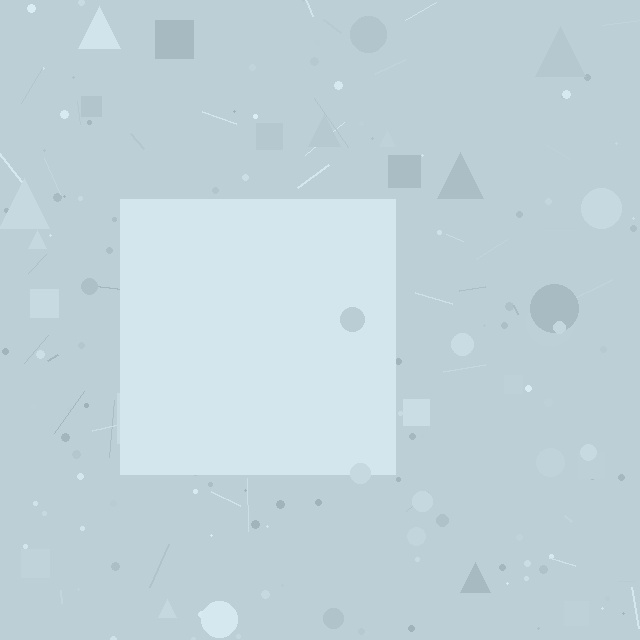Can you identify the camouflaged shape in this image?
The camouflaged shape is a square.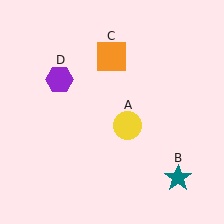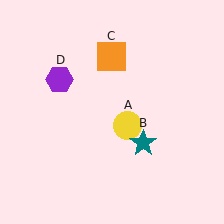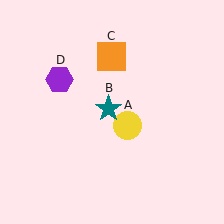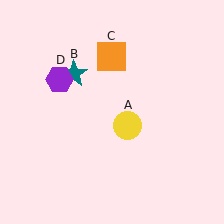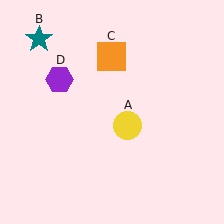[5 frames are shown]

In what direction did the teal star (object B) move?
The teal star (object B) moved up and to the left.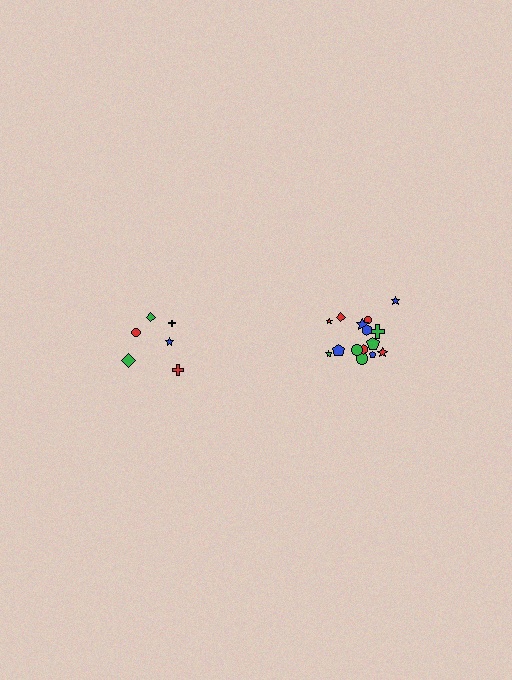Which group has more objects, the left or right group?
The right group.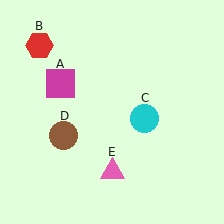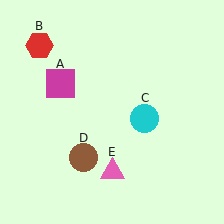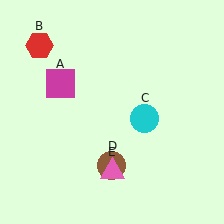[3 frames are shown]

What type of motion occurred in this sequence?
The brown circle (object D) rotated counterclockwise around the center of the scene.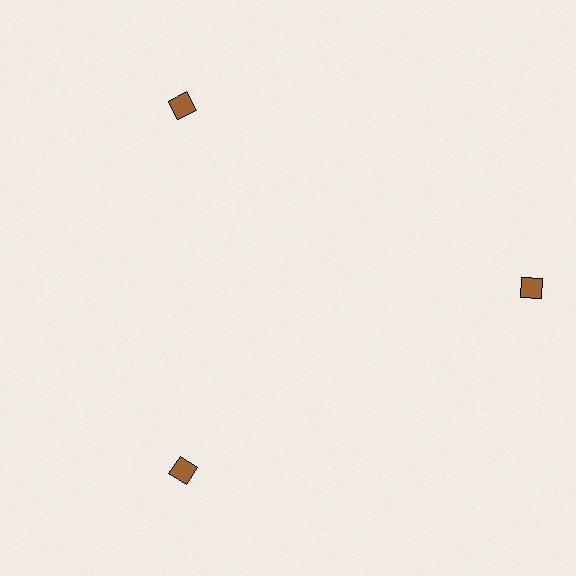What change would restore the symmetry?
The symmetry would be restored by moving it inward, back onto the ring so that all 3 diamonds sit at equal angles and equal distance from the center.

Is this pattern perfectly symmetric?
No. The 3 brown diamonds are arranged in a ring, but one element near the 3 o'clock position is pushed outward from the center, breaking the 3-fold rotational symmetry.